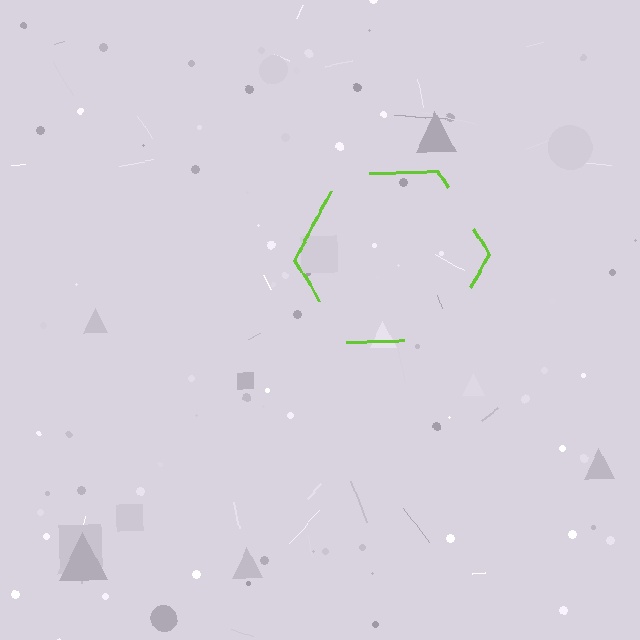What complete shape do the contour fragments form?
The contour fragments form a hexagon.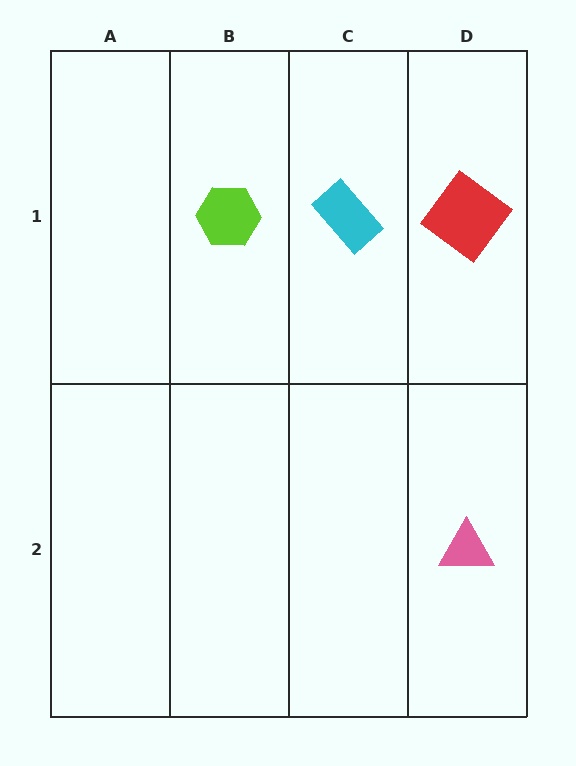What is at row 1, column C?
A cyan rectangle.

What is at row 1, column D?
A red diamond.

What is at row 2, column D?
A pink triangle.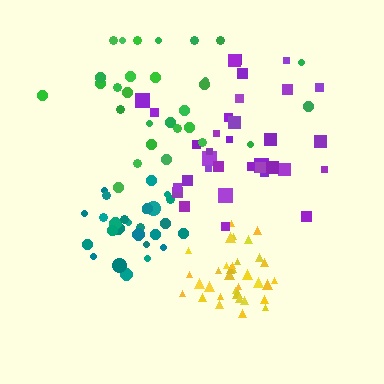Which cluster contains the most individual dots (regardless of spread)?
Yellow (34).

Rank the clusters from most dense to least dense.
yellow, purple, teal, green.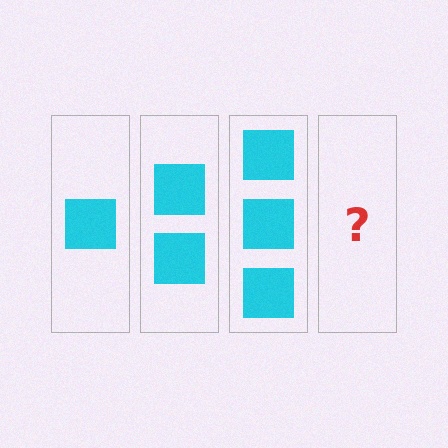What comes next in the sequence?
The next element should be 4 squares.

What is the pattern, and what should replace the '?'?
The pattern is that each step adds one more square. The '?' should be 4 squares.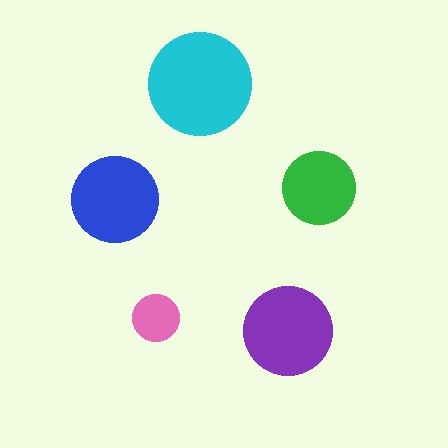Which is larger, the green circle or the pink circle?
The green one.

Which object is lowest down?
The purple circle is bottommost.